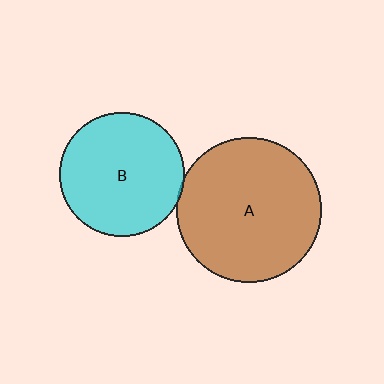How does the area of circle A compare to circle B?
Approximately 1.4 times.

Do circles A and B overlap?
Yes.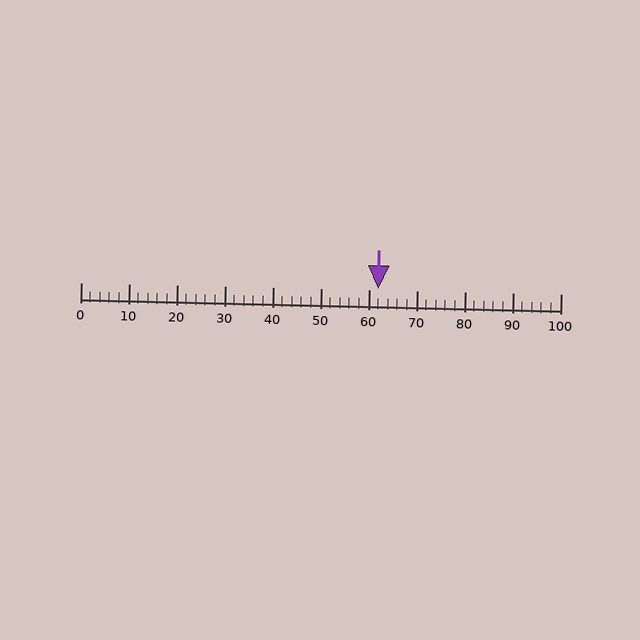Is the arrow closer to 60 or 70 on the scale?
The arrow is closer to 60.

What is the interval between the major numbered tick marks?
The major tick marks are spaced 10 units apart.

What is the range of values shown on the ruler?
The ruler shows values from 0 to 100.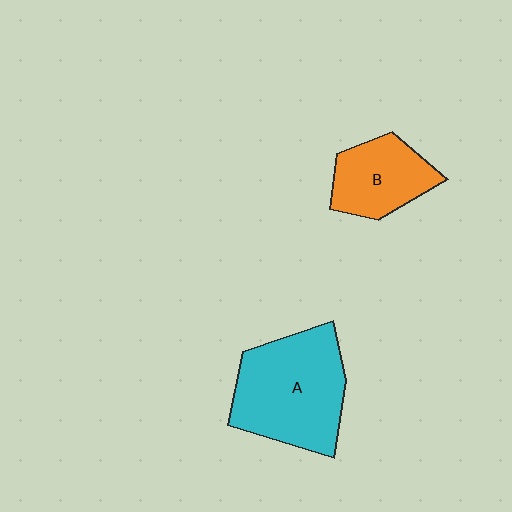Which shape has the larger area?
Shape A (cyan).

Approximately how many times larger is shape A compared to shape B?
Approximately 1.7 times.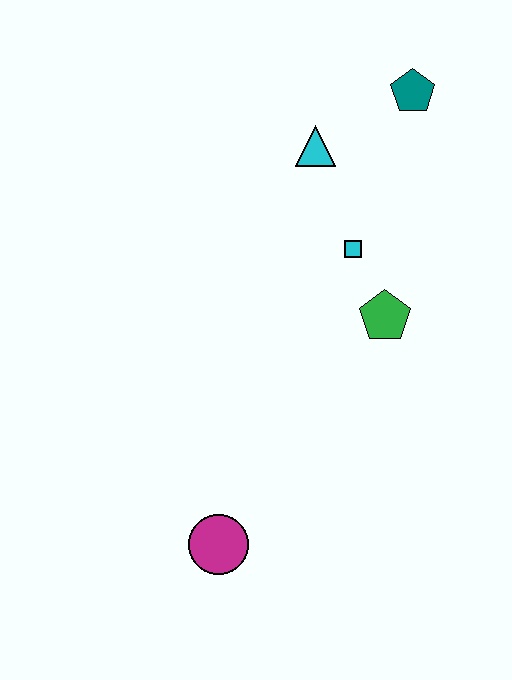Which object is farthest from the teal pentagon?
The magenta circle is farthest from the teal pentagon.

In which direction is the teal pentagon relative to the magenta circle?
The teal pentagon is above the magenta circle.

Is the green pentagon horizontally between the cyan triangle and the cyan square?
No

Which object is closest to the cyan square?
The green pentagon is closest to the cyan square.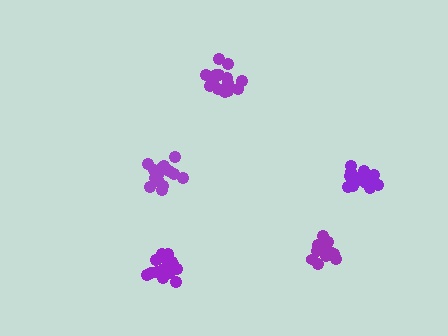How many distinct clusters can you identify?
There are 5 distinct clusters.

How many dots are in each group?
Group 1: 17 dots, Group 2: 14 dots, Group 3: 15 dots, Group 4: 20 dots, Group 5: 18 dots (84 total).